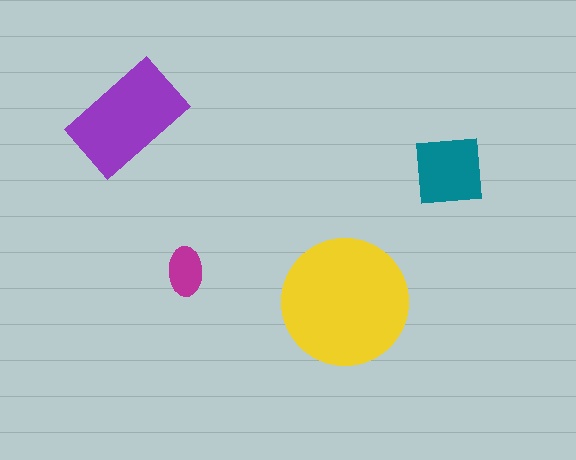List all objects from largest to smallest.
The yellow circle, the purple rectangle, the teal square, the magenta ellipse.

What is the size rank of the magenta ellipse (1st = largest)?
4th.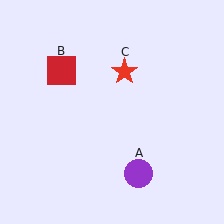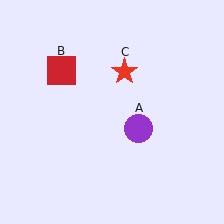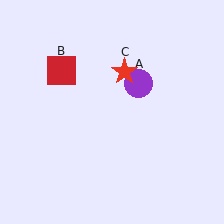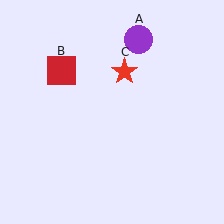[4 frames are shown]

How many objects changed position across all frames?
1 object changed position: purple circle (object A).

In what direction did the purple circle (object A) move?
The purple circle (object A) moved up.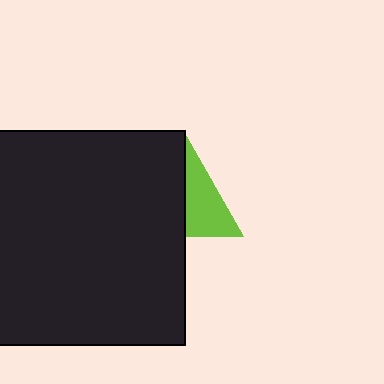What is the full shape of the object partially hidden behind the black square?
The partially hidden object is a lime triangle.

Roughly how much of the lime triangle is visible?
About half of it is visible (roughly 51%).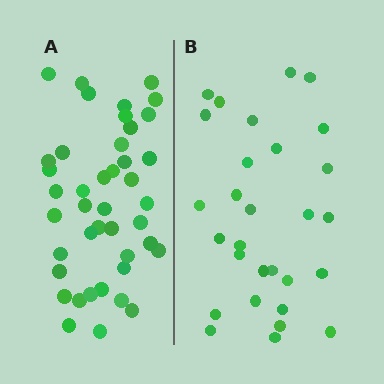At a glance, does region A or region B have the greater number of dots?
Region A (the left region) has more dots.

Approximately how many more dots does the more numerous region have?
Region A has approximately 15 more dots than region B.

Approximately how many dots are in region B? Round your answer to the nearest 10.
About 30 dots. (The exact count is 29, which rounds to 30.)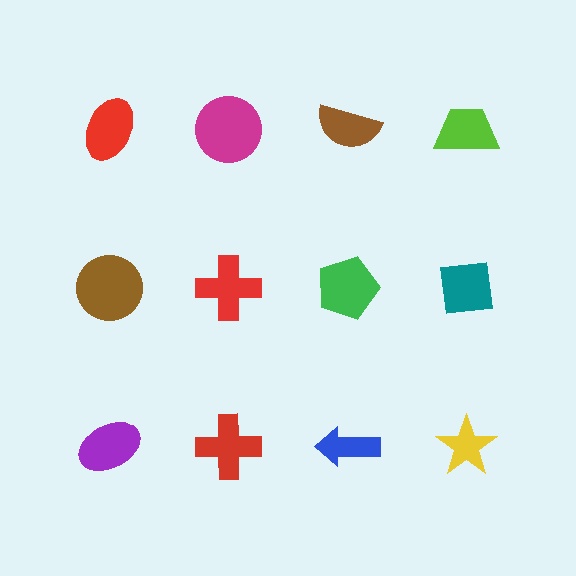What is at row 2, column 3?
A green pentagon.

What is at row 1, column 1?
A red ellipse.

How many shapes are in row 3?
4 shapes.